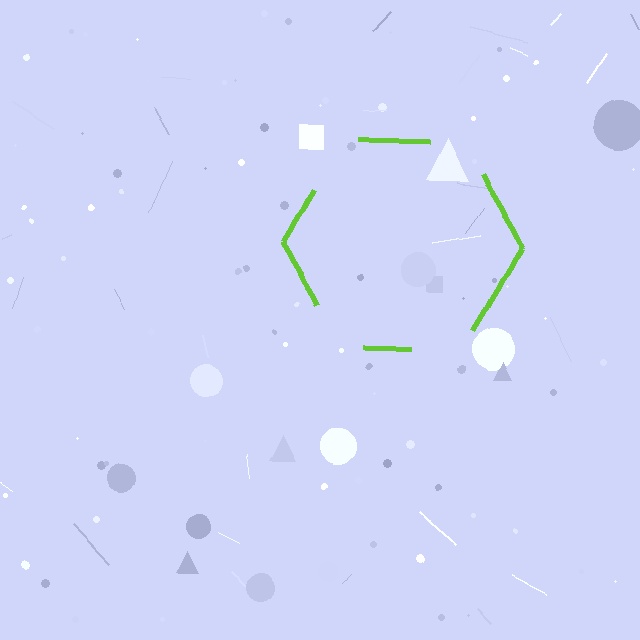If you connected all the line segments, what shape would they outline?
They would outline a hexagon.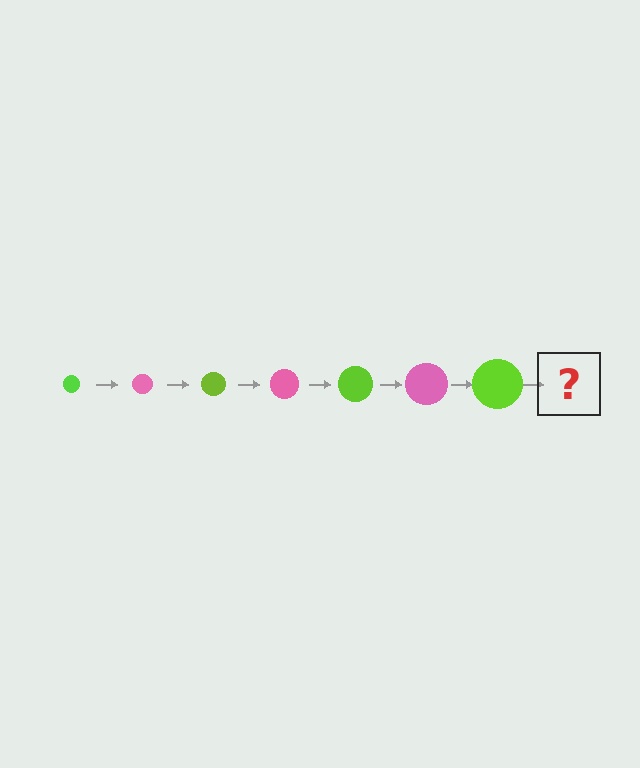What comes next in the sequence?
The next element should be a pink circle, larger than the previous one.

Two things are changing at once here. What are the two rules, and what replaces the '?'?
The two rules are that the circle grows larger each step and the color cycles through lime and pink. The '?' should be a pink circle, larger than the previous one.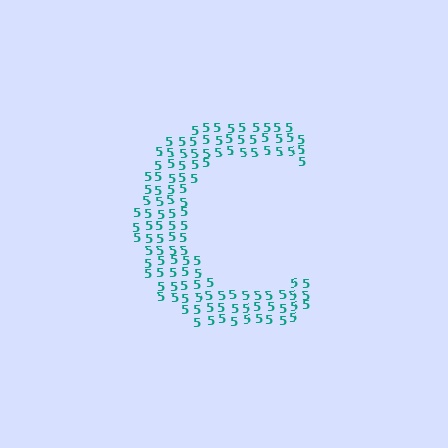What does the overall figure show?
The overall figure shows the letter C.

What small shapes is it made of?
It is made of small digit 5's.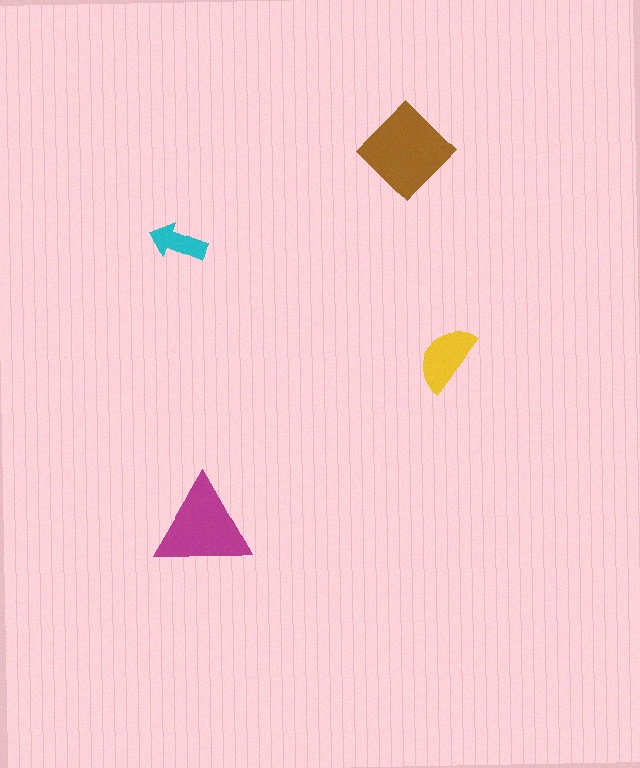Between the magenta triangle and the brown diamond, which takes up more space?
The brown diamond.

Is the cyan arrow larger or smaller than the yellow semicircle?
Smaller.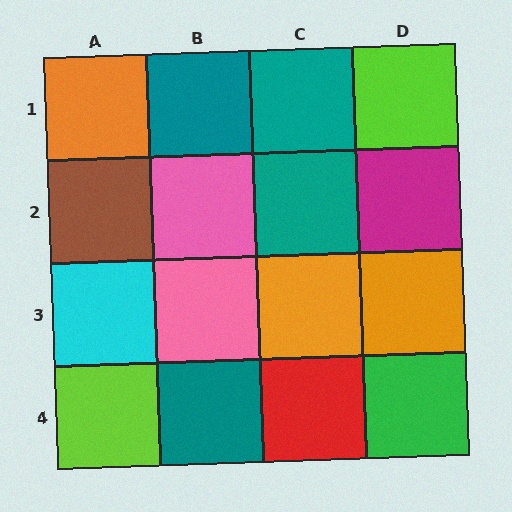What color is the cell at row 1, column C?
Teal.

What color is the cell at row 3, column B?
Pink.